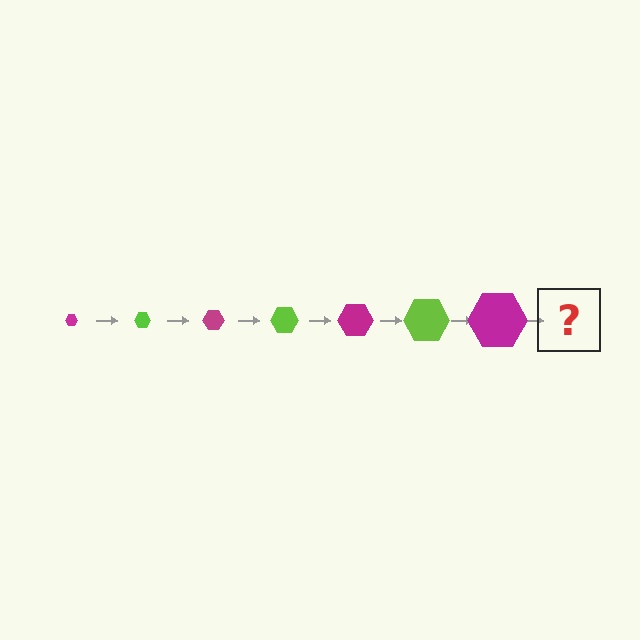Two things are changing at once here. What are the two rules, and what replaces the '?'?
The two rules are that the hexagon grows larger each step and the color cycles through magenta and lime. The '?' should be a lime hexagon, larger than the previous one.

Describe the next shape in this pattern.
It should be a lime hexagon, larger than the previous one.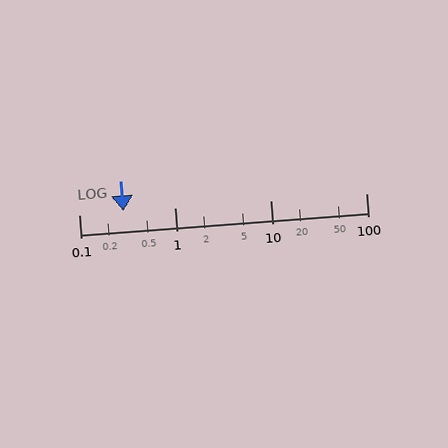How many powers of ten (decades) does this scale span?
The scale spans 3 decades, from 0.1 to 100.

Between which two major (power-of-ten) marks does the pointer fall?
The pointer is between 0.1 and 1.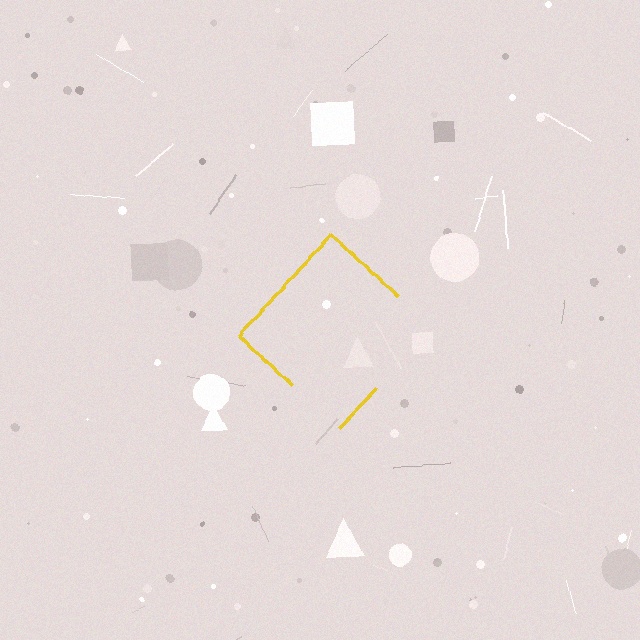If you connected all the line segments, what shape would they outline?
They would outline a diamond.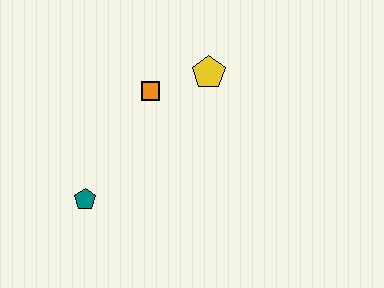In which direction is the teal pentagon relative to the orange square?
The teal pentagon is below the orange square.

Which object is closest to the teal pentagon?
The orange square is closest to the teal pentagon.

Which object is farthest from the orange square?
The teal pentagon is farthest from the orange square.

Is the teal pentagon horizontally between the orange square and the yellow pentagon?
No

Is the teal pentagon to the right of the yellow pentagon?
No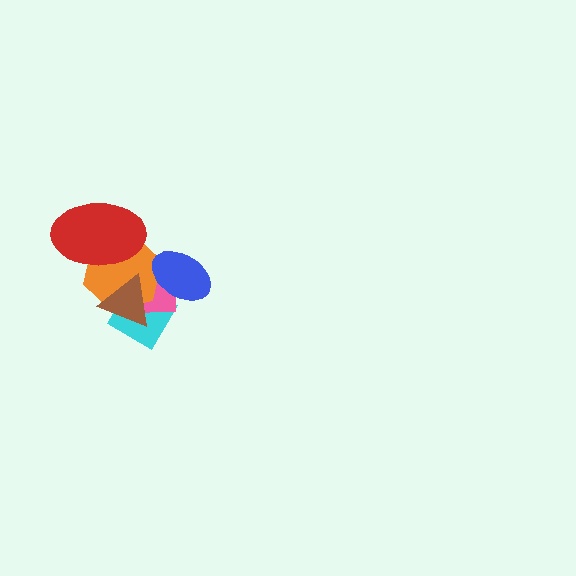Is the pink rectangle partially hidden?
Yes, it is partially covered by another shape.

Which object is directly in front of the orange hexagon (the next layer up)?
The red ellipse is directly in front of the orange hexagon.